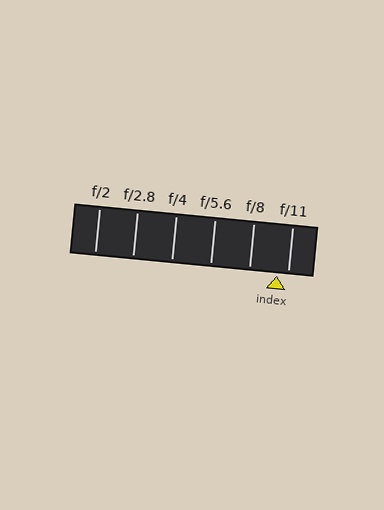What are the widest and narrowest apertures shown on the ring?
The widest aperture shown is f/2 and the narrowest is f/11.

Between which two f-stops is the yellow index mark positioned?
The index mark is between f/8 and f/11.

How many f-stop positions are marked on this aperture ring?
There are 6 f-stop positions marked.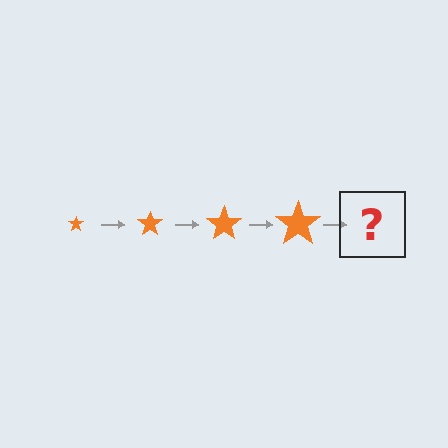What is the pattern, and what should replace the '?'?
The pattern is that the star gets progressively larger each step. The '?' should be an orange star, larger than the previous one.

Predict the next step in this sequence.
The next step is an orange star, larger than the previous one.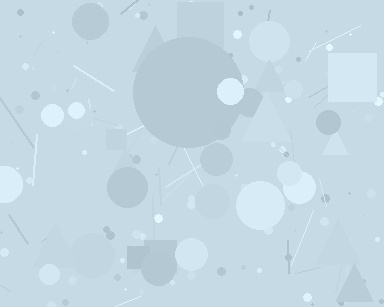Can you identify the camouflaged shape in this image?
The camouflaged shape is a circle.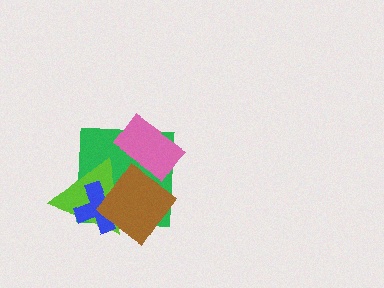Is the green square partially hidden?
Yes, it is partially covered by another shape.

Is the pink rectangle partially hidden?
No, no other shape covers it.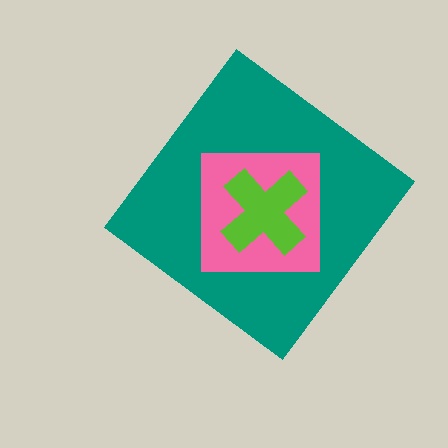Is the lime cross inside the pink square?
Yes.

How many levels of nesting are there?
3.